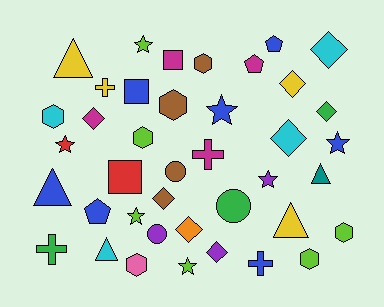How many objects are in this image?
There are 40 objects.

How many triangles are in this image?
There are 5 triangles.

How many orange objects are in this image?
There is 1 orange object.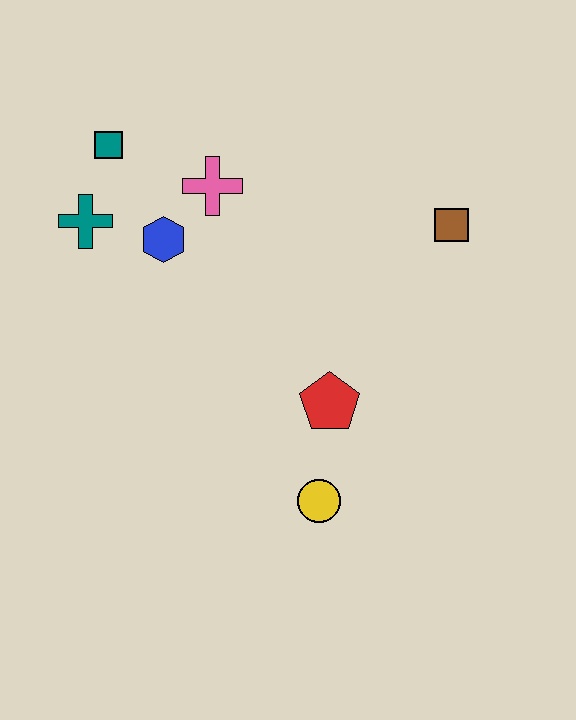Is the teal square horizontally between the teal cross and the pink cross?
Yes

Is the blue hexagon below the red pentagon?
No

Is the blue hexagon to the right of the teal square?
Yes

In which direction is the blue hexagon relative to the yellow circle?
The blue hexagon is above the yellow circle.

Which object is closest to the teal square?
The teal cross is closest to the teal square.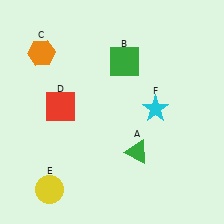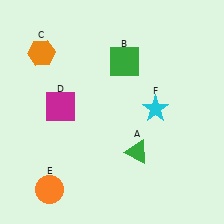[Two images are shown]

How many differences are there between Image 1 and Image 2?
There are 2 differences between the two images.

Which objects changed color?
D changed from red to magenta. E changed from yellow to orange.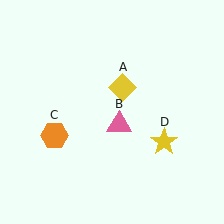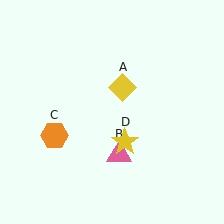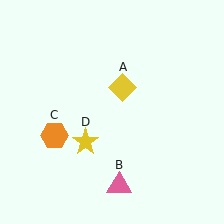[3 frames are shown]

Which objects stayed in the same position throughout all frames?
Yellow diamond (object A) and orange hexagon (object C) remained stationary.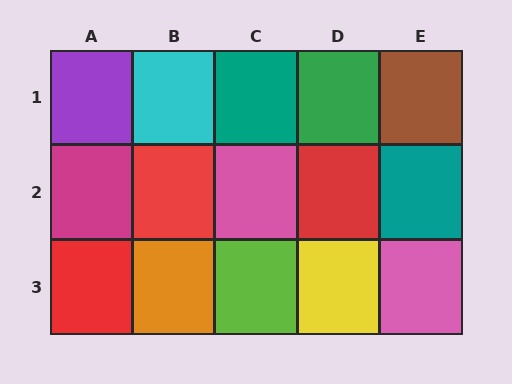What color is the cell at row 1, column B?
Cyan.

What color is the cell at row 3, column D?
Yellow.